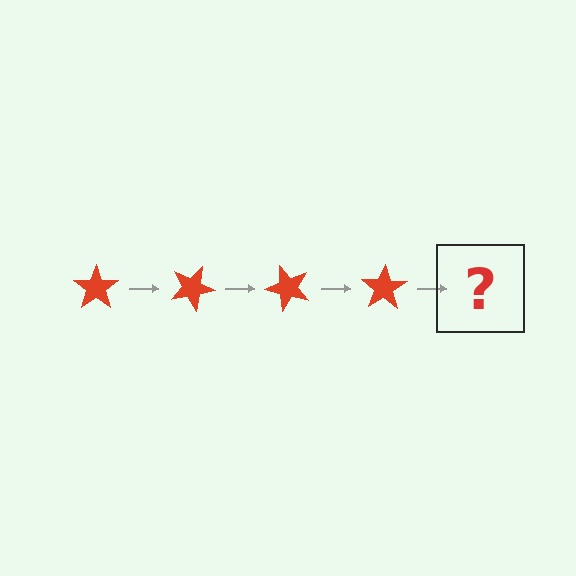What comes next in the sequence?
The next element should be a red star rotated 100 degrees.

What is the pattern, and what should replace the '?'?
The pattern is that the star rotates 25 degrees each step. The '?' should be a red star rotated 100 degrees.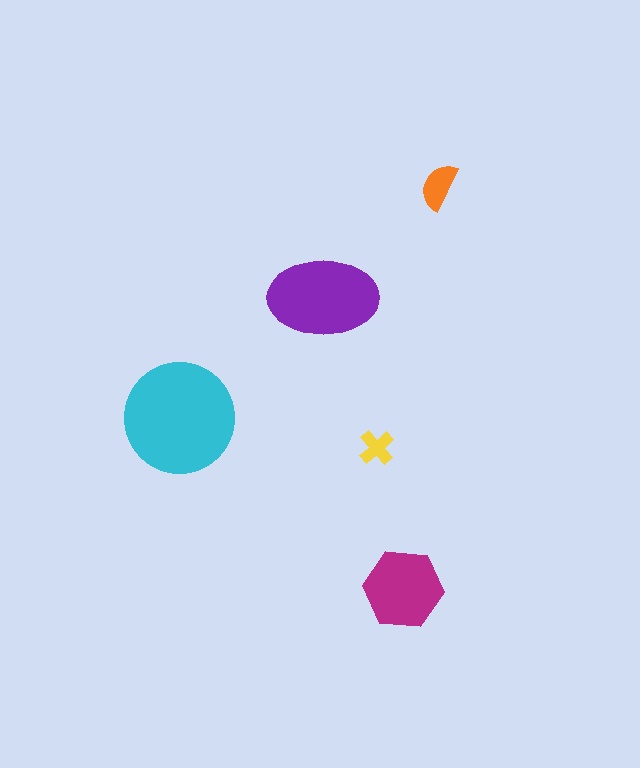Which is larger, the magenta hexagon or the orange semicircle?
The magenta hexagon.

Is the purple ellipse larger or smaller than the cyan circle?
Smaller.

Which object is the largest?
The cyan circle.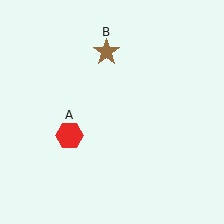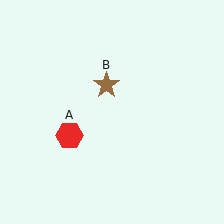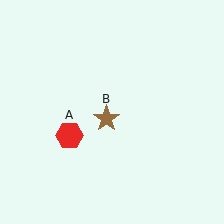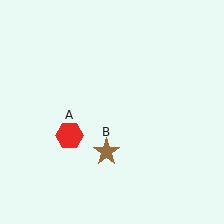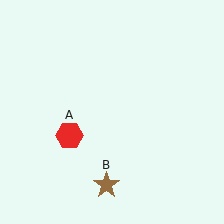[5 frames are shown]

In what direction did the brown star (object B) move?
The brown star (object B) moved down.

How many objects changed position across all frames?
1 object changed position: brown star (object B).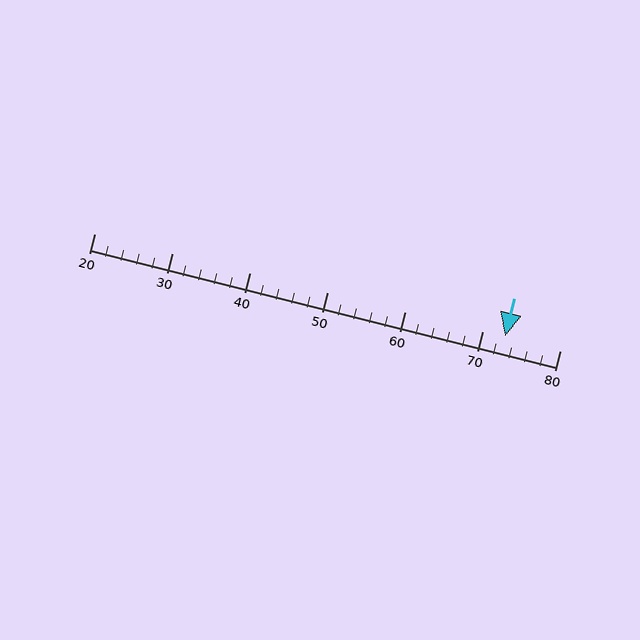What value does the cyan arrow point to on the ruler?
The cyan arrow points to approximately 73.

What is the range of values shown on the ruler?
The ruler shows values from 20 to 80.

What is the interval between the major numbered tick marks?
The major tick marks are spaced 10 units apart.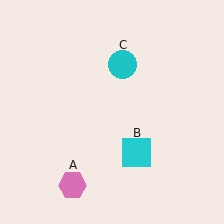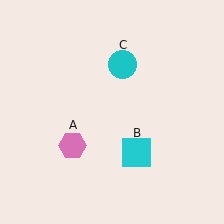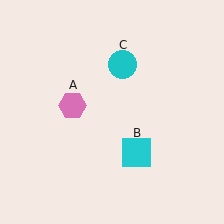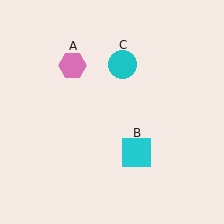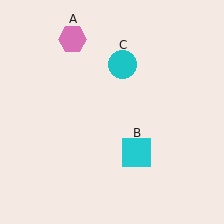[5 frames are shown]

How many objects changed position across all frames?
1 object changed position: pink hexagon (object A).